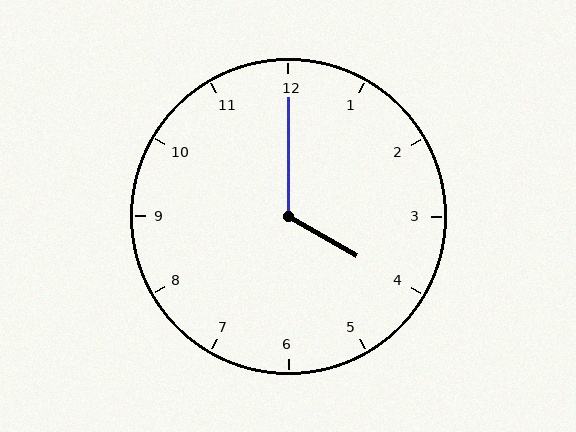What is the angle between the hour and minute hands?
Approximately 120 degrees.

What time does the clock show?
4:00.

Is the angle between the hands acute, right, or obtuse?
It is obtuse.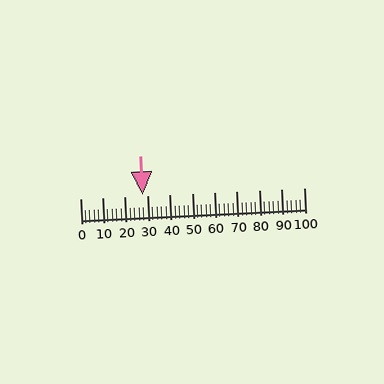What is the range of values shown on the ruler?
The ruler shows values from 0 to 100.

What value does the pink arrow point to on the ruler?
The pink arrow points to approximately 28.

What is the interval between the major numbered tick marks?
The major tick marks are spaced 10 units apart.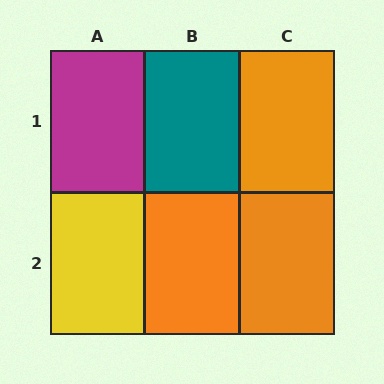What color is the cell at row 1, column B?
Teal.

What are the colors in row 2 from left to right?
Yellow, orange, orange.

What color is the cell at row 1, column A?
Magenta.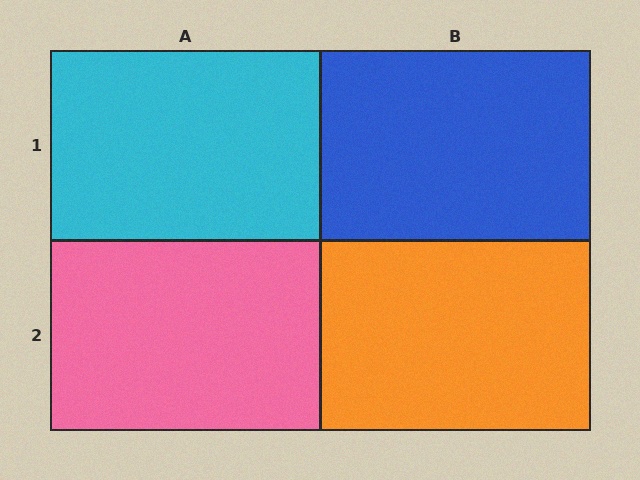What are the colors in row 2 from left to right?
Pink, orange.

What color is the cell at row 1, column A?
Cyan.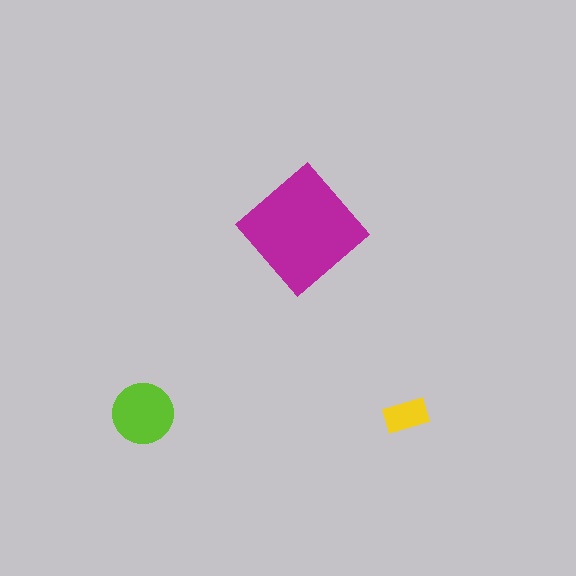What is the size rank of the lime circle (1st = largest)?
2nd.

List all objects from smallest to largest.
The yellow rectangle, the lime circle, the magenta diamond.